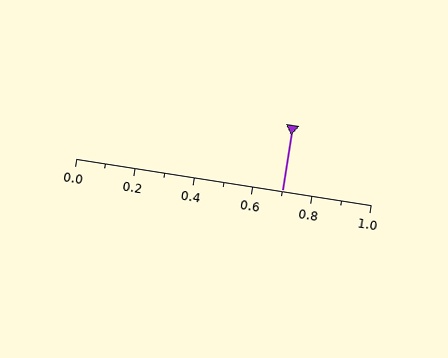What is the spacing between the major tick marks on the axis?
The major ticks are spaced 0.2 apart.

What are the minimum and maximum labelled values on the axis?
The axis runs from 0.0 to 1.0.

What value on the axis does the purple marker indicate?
The marker indicates approximately 0.7.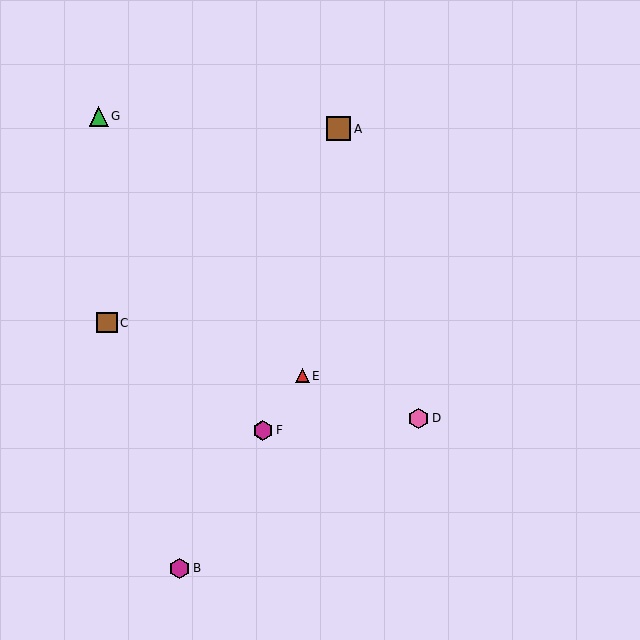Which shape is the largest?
The brown square (labeled A) is the largest.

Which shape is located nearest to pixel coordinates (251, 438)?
The magenta hexagon (labeled F) at (263, 430) is nearest to that location.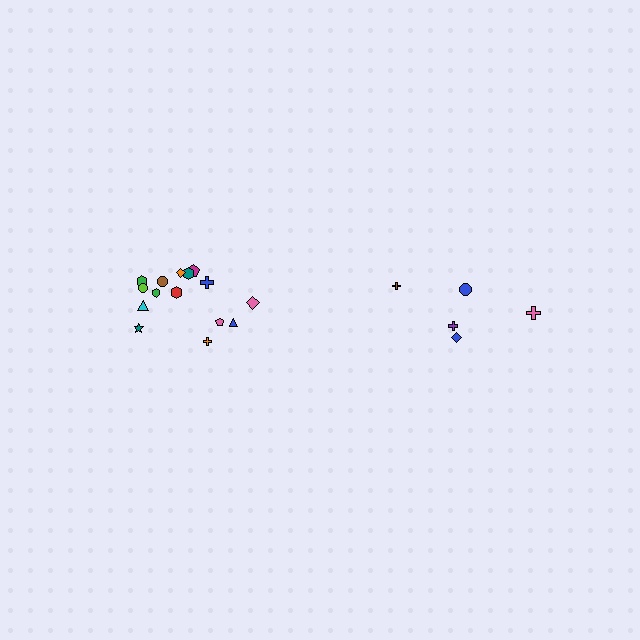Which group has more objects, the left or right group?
The left group.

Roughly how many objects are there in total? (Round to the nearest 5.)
Roughly 20 objects in total.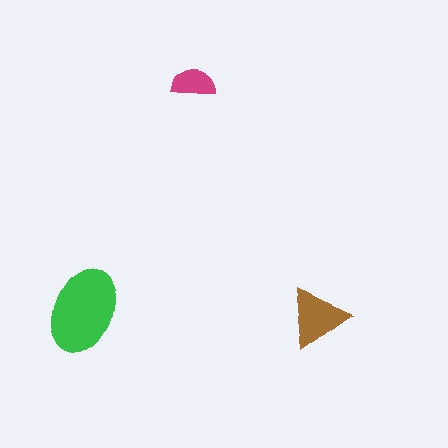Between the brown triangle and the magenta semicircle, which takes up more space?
The brown triangle.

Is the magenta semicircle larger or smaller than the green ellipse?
Smaller.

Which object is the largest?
The green ellipse.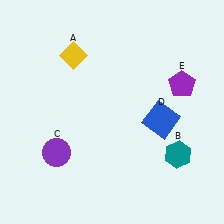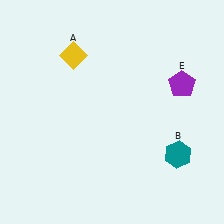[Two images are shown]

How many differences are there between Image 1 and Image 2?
There are 2 differences between the two images.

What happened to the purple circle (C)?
The purple circle (C) was removed in Image 2. It was in the bottom-left area of Image 1.